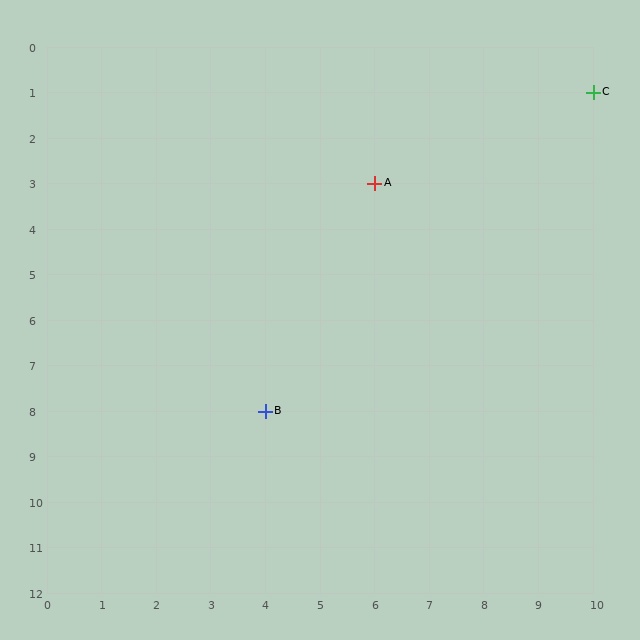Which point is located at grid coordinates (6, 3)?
Point A is at (6, 3).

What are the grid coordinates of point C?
Point C is at grid coordinates (10, 1).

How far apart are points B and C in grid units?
Points B and C are 6 columns and 7 rows apart (about 9.2 grid units diagonally).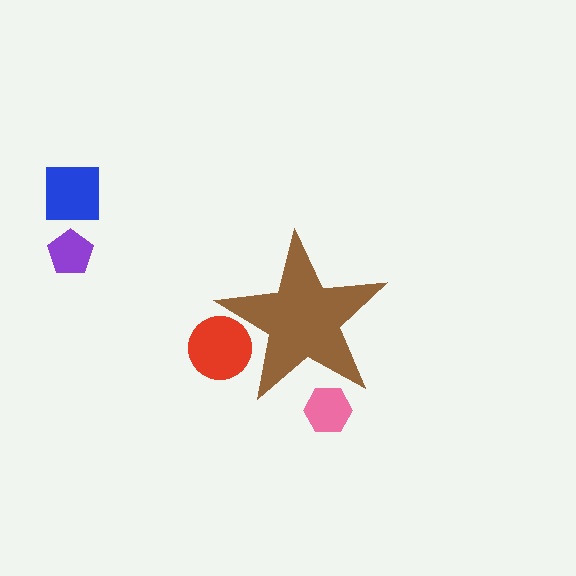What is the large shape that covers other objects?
A brown star.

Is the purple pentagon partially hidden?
No, the purple pentagon is fully visible.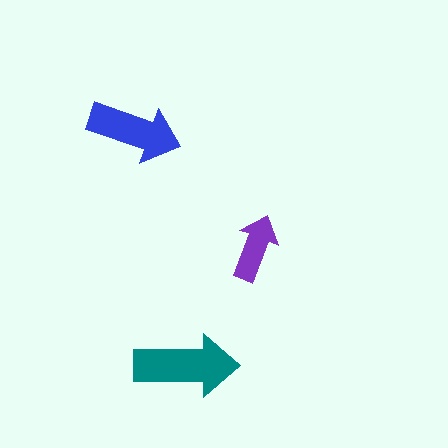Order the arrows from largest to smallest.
the teal one, the blue one, the purple one.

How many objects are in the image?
There are 3 objects in the image.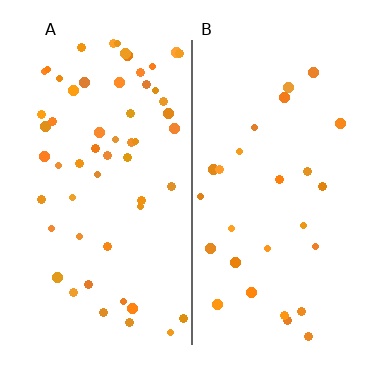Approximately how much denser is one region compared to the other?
Approximately 2.2× — region A over region B.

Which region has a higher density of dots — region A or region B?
A (the left).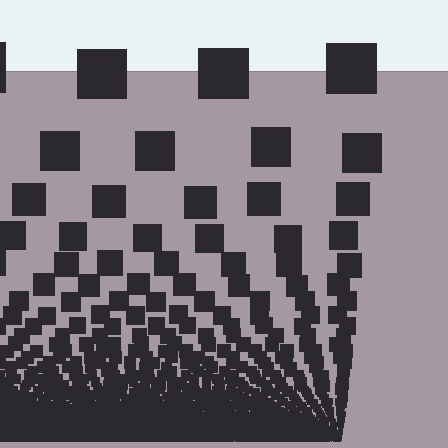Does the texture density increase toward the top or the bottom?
Density increases toward the bottom.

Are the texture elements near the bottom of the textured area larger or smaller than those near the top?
Smaller. The gradient is inverted — elements near the bottom are smaller and denser.